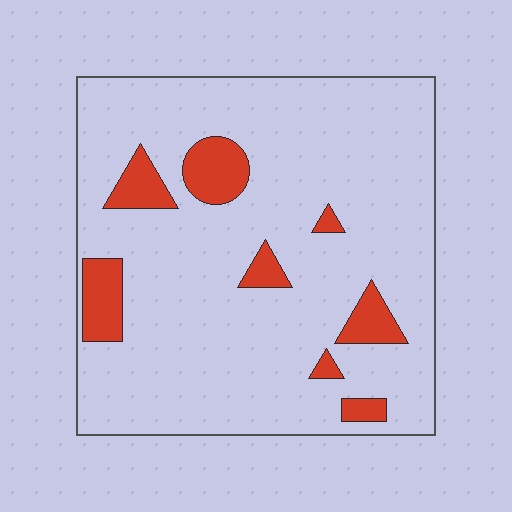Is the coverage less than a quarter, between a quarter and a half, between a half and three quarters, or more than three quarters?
Less than a quarter.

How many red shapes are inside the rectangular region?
8.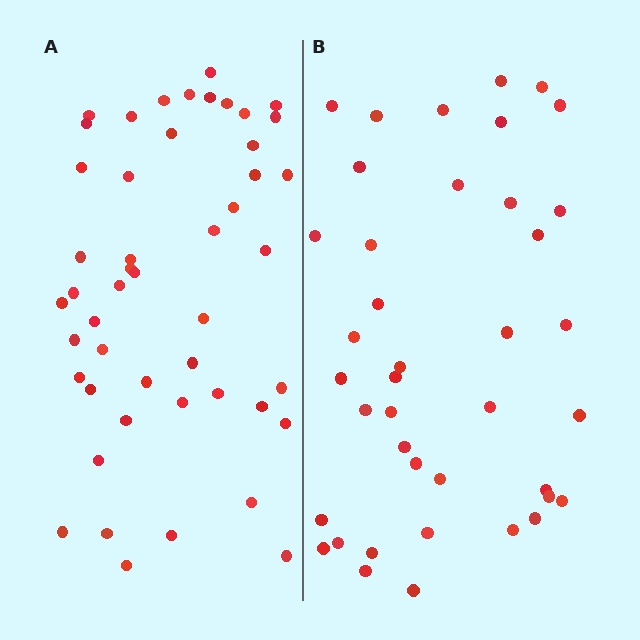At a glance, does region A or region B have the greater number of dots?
Region A (the left region) has more dots.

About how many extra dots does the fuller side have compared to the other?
Region A has roughly 8 or so more dots than region B.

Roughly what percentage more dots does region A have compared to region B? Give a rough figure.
About 20% more.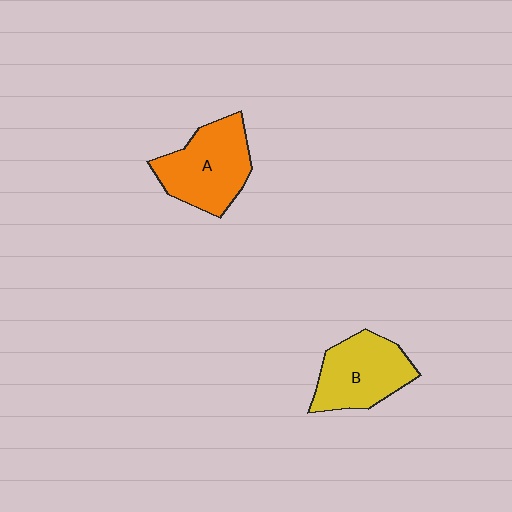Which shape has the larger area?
Shape A (orange).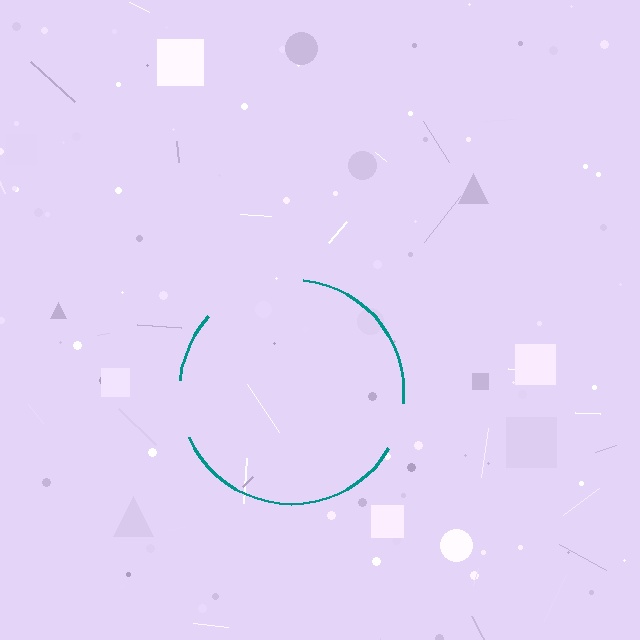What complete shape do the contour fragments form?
The contour fragments form a circle.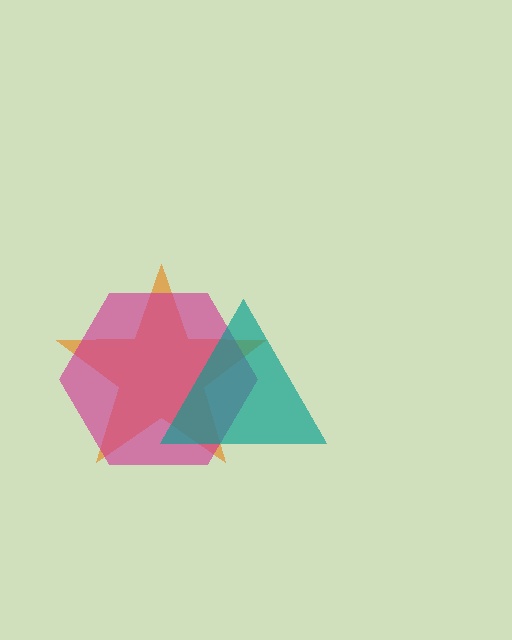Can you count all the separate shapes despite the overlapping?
Yes, there are 3 separate shapes.